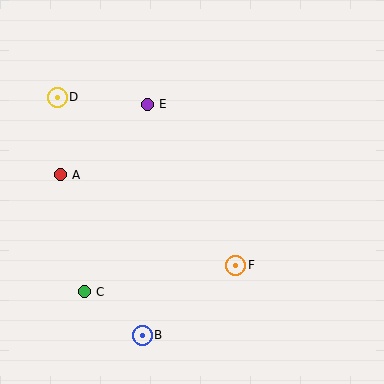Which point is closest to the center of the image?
Point F at (236, 265) is closest to the center.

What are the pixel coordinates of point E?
Point E is at (147, 104).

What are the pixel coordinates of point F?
Point F is at (236, 265).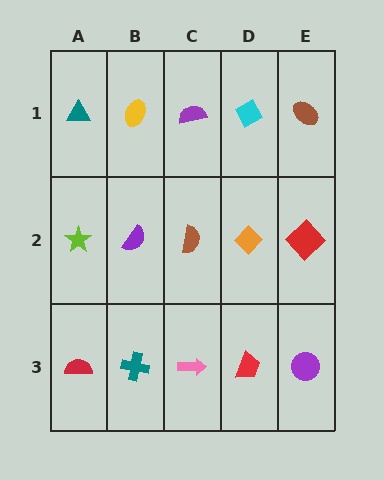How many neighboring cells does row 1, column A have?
2.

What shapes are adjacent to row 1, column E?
A red diamond (row 2, column E), a cyan diamond (row 1, column D).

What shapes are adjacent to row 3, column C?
A brown semicircle (row 2, column C), a teal cross (row 3, column B), a red trapezoid (row 3, column D).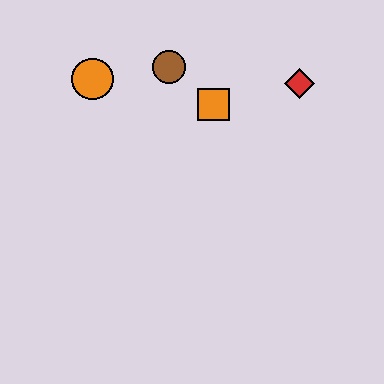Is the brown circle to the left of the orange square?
Yes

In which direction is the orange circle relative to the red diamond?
The orange circle is to the left of the red diamond.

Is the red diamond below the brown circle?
Yes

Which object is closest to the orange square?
The brown circle is closest to the orange square.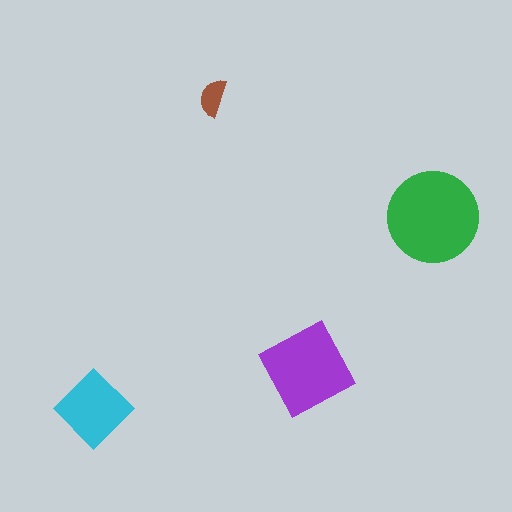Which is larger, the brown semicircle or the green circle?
The green circle.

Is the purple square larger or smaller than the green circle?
Smaller.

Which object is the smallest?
The brown semicircle.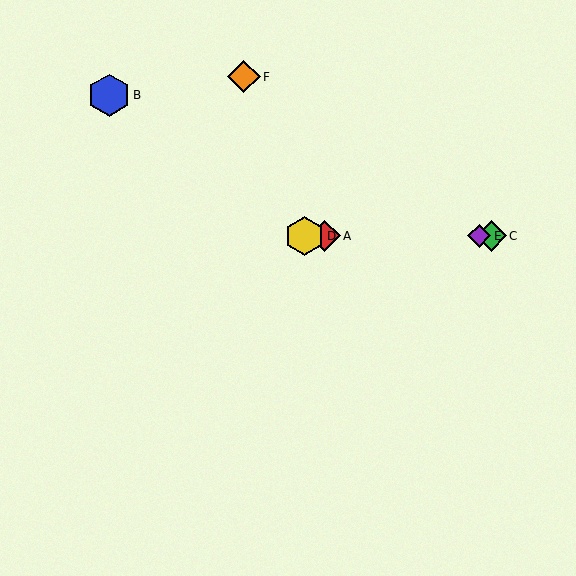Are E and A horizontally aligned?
Yes, both are at y≈236.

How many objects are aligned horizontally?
4 objects (A, C, D, E) are aligned horizontally.